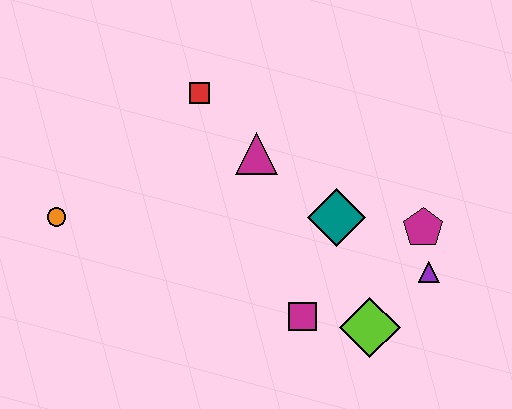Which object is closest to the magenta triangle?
The red square is closest to the magenta triangle.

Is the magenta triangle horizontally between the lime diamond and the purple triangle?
No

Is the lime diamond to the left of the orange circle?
No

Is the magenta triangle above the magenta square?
Yes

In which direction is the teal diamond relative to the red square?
The teal diamond is to the right of the red square.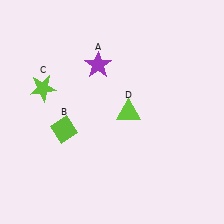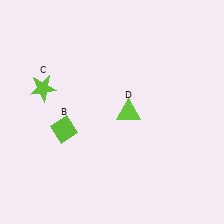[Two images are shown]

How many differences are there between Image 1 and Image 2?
There is 1 difference between the two images.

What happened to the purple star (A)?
The purple star (A) was removed in Image 2. It was in the top-left area of Image 1.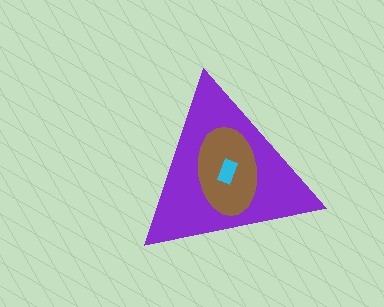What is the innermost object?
The cyan rectangle.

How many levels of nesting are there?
3.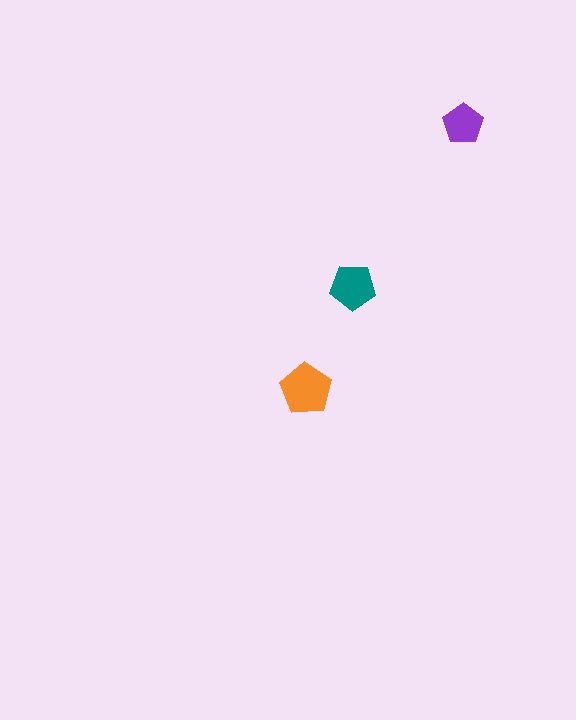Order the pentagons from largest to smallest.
the orange one, the teal one, the purple one.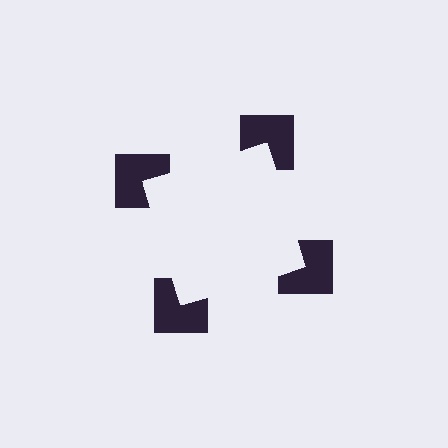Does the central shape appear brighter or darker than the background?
It typically appears slightly brighter than the background, even though no actual brightness change is drawn.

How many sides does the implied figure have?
4 sides.